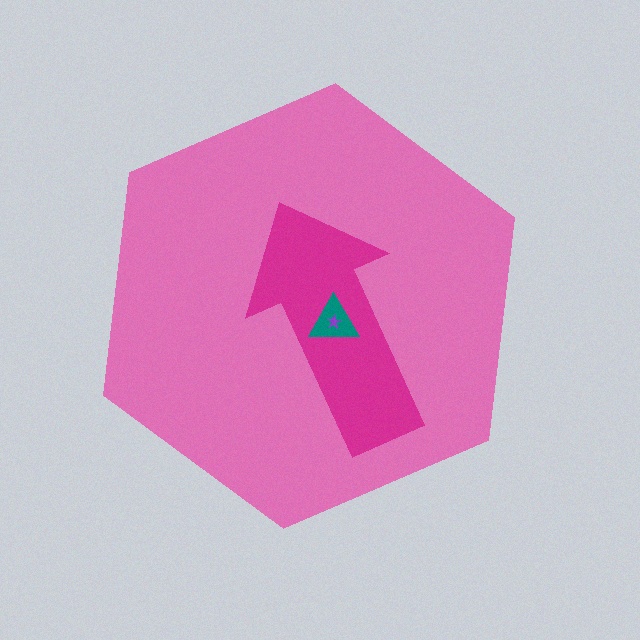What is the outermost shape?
The pink hexagon.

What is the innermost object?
The purple star.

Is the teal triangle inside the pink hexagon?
Yes.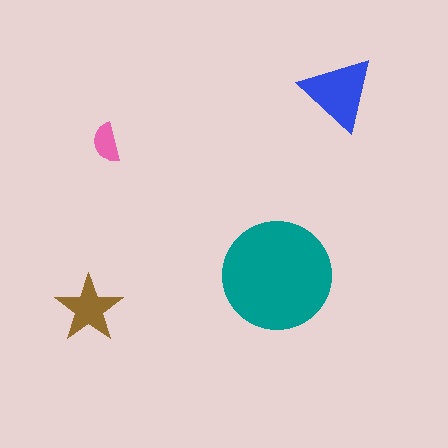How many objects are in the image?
There are 4 objects in the image.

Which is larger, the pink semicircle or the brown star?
The brown star.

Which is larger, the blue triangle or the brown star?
The blue triangle.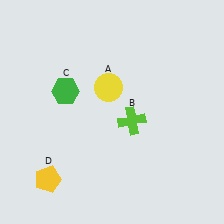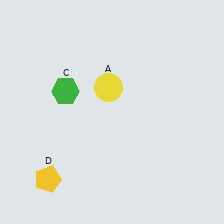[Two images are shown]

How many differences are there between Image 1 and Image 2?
There is 1 difference between the two images.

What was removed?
The lime cross (B) was removed in Image 2.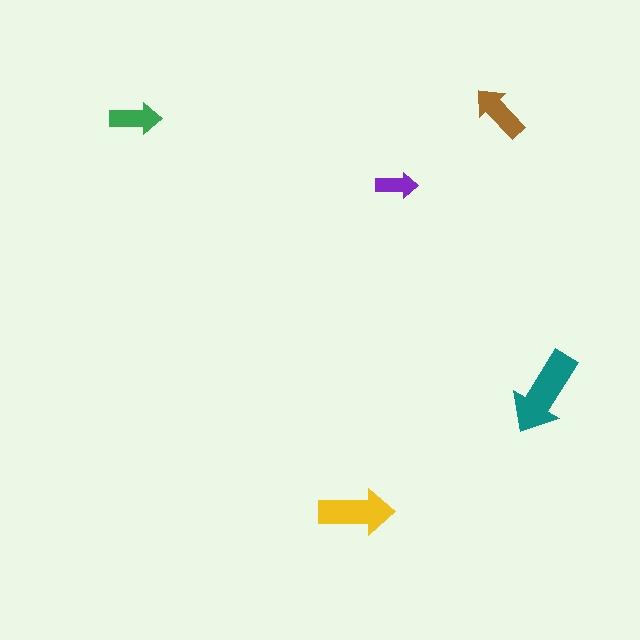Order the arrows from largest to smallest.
the teal one, the yellow one, the brown one, the green one, the purple one.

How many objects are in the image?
There are 5 objects in the image.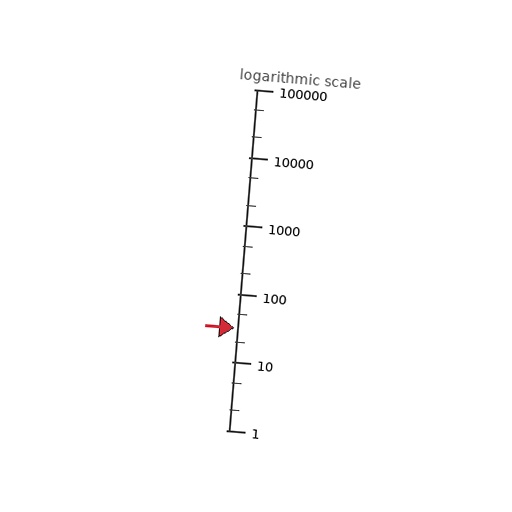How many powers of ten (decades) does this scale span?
The scale spans 5 decades, from 1 to 100000.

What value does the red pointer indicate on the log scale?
The pointer indicates approximately 31.